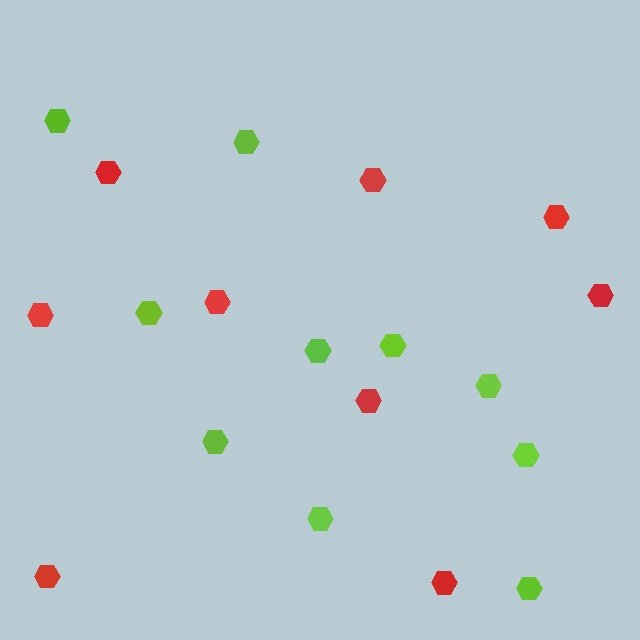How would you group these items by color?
There are 2 groups: one group of red hexagons (9) and one group of lime hexagons (10).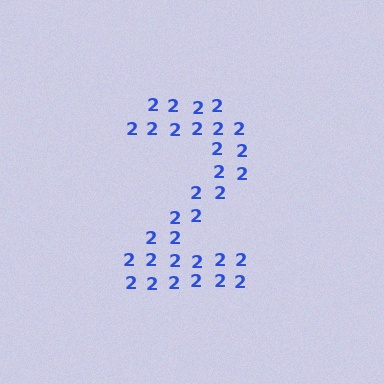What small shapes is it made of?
It is made of small digit 2's.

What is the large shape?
The large shape is the digit 2.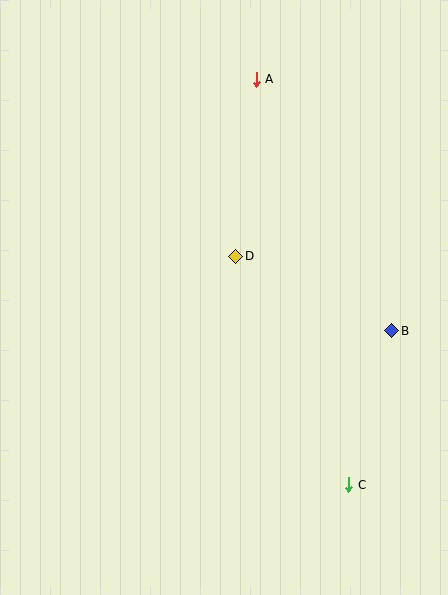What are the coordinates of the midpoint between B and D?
The midpoint between B and D is at (314, 294).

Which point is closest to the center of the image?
Point D at (236, 256) is closest to the center.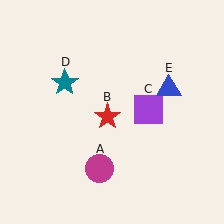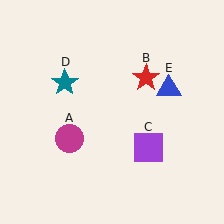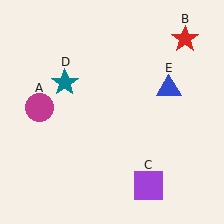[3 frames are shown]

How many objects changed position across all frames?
3 objects changed position: magenta circle (object A), red star (object B), purple square (object C).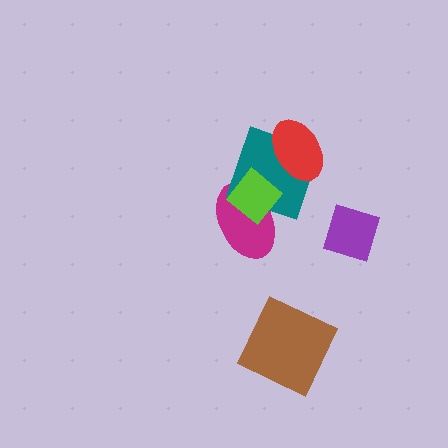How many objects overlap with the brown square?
0 objects overlap with the brown square.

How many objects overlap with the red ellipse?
1 object overlaps with the red ellipse.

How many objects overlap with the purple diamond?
0 objects overlap with the purple diamond.